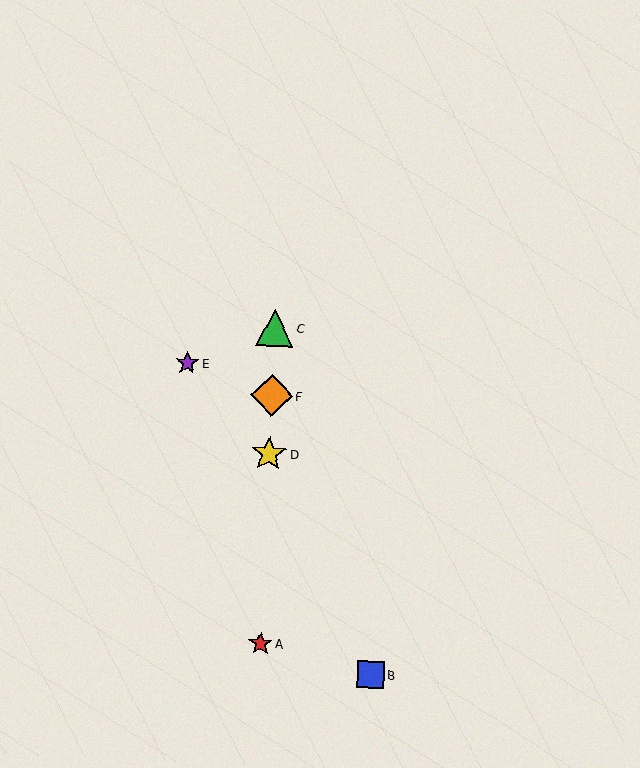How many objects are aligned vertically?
4 objects (A, C, D, F) are aligned vertically.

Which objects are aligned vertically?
Objects A, C, D, F are aligned vertically.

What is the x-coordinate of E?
Object E is at x≈187.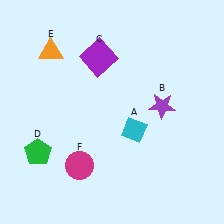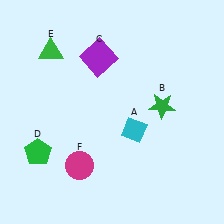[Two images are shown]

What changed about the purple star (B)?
In Image 1, B is purple. In Image 2, it changed to green.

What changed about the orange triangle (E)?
In Image 1, E is orange. In Image 2, it changed to green.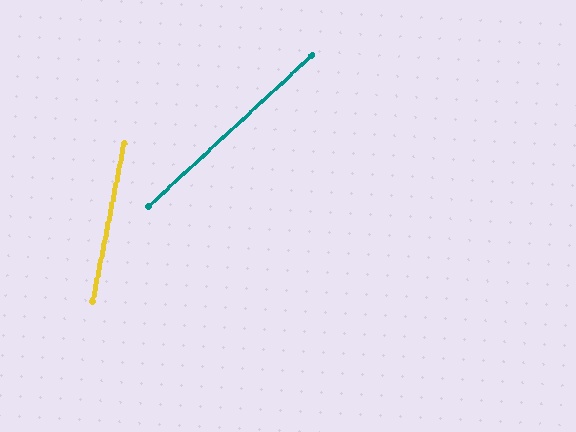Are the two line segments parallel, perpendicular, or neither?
Neither parallel nor perpendicular — they differ by about 36°.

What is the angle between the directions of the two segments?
Approximately 36 degrees.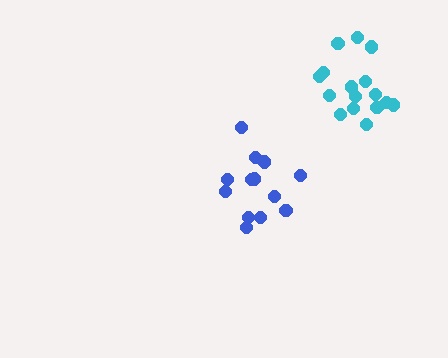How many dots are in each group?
Group 1: 13 dots, Group 2: 16 dots (29 total).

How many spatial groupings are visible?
There are 2 spatial groupings.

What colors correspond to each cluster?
The clusters are colored: blue, cyan.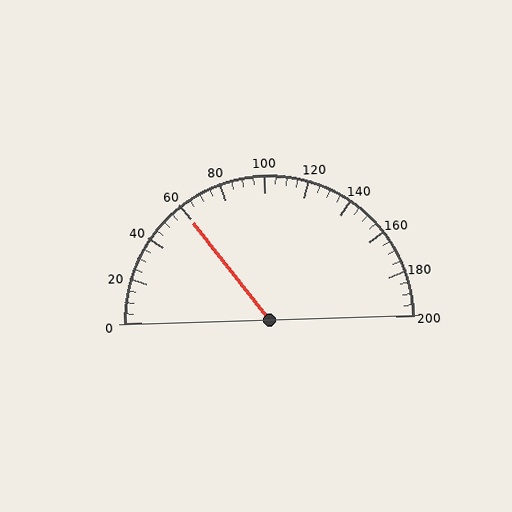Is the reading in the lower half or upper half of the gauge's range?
The reading is in the lower half of the range (0 to 200).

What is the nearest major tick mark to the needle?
The nearest major tick mark is 60.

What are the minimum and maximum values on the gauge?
The gauge ranges from 0 to 200.